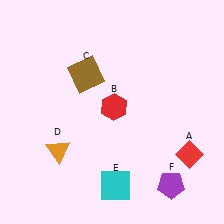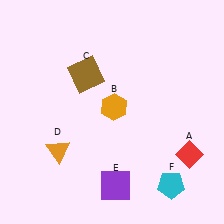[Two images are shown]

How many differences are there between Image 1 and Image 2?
There are 3 differences between the two images.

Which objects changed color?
B changed from red to orange. E changed from cyan to purple. F changed from purple to cyan.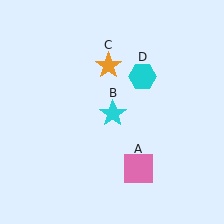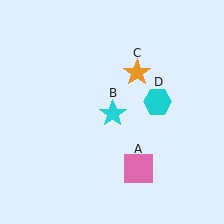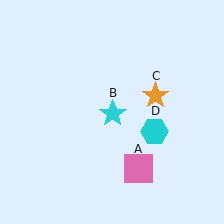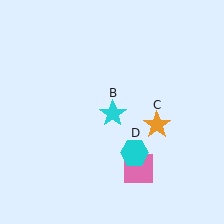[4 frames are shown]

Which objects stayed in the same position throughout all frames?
Pink square (object A) and cyan star (object B) remained stationary.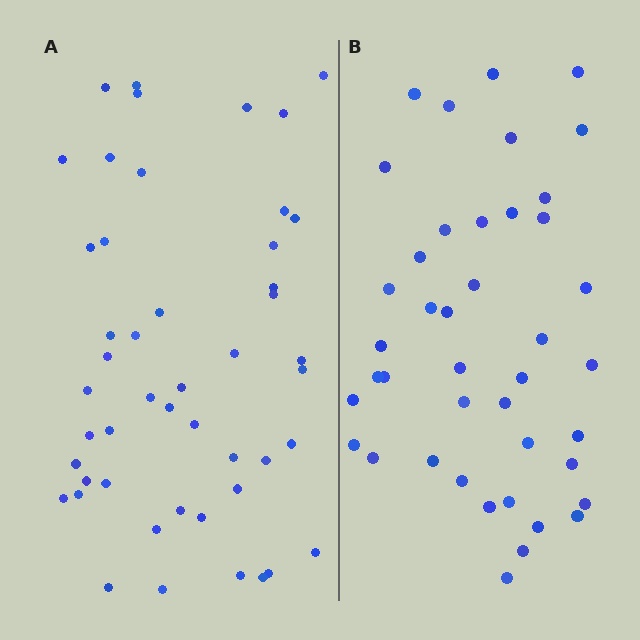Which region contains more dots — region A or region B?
Region A (the left region) has more dots.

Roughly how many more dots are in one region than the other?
Region A has about 6 more dots than region B.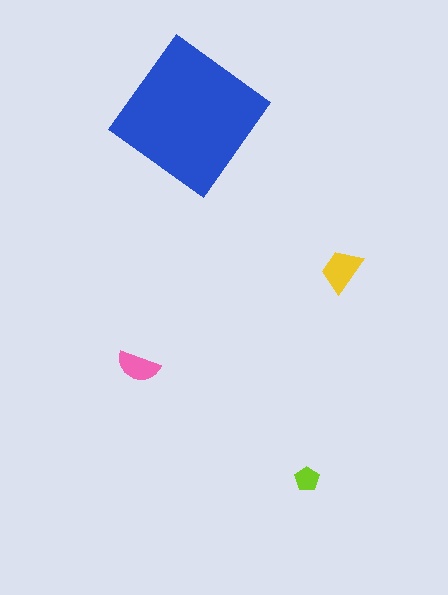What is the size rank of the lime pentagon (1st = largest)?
4th.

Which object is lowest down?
The lime pentagon is bottommost.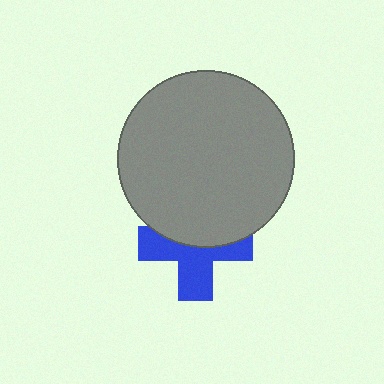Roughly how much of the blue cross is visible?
About half of it is visible (roughly 55%).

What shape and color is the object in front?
The object in front is a gray circle.